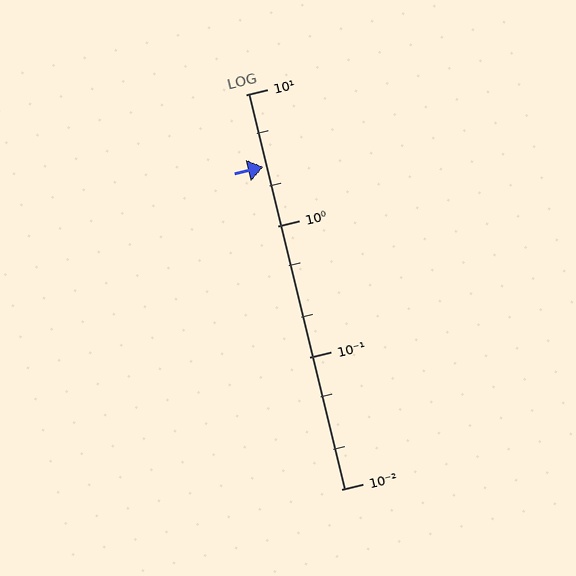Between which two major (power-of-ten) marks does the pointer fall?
The pointer is between 1 and 10.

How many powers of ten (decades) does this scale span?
The scale spans 3 decades, from 0.01 to 10.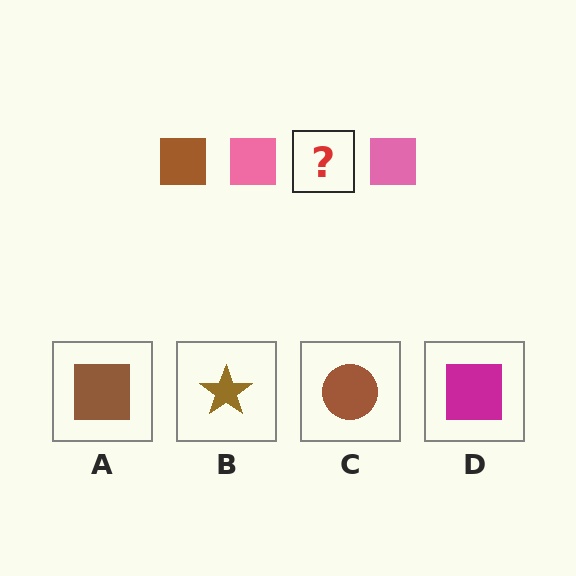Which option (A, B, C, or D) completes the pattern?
A.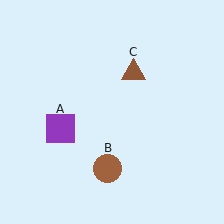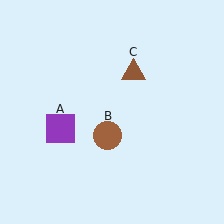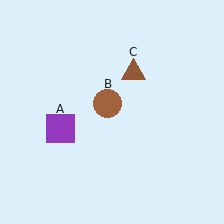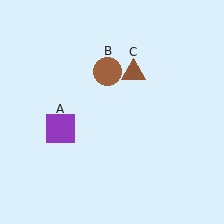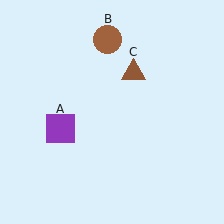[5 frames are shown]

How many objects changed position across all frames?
1 object changed position: brown circle (object B).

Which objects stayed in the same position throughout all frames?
Purple square (object A) and brown triangle (object C) remained stationary.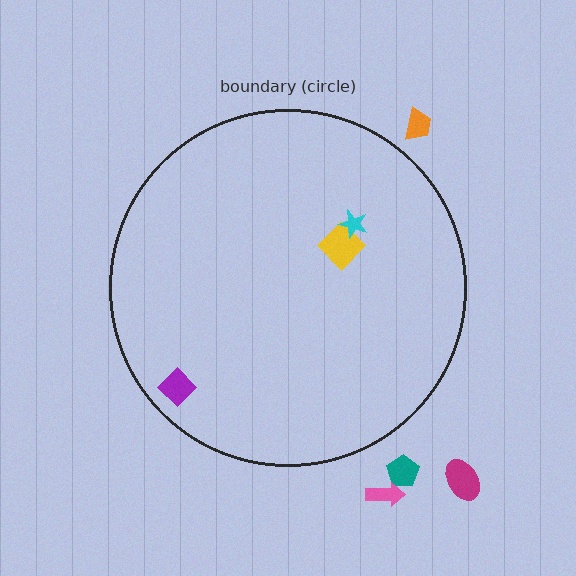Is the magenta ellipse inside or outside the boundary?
Outside.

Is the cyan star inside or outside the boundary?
Inside.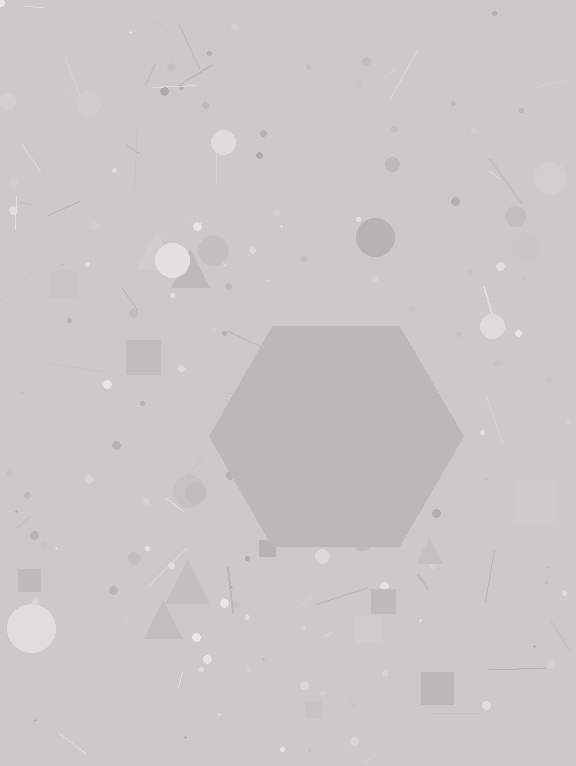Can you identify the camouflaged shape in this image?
The camouflaged shape is a hexagon.